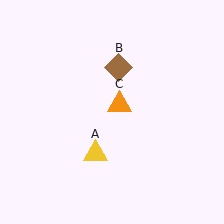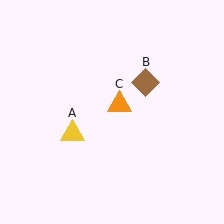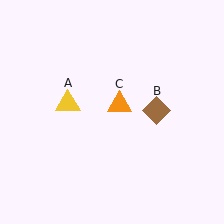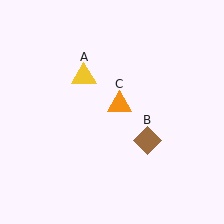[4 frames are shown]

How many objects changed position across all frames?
2 objects changed position: yellow triangle (object A), brown diamond (object B).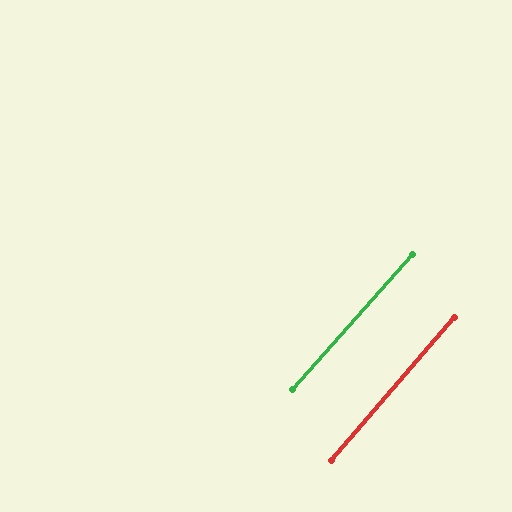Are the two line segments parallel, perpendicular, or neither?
Parallel — their directions differ by only 1.0°.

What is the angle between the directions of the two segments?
Approximately 1 degree.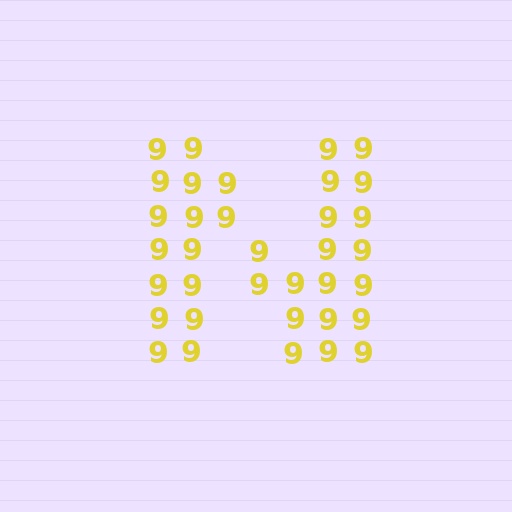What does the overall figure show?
The overall figure shows the letter N.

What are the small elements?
The small elements are digit 9's.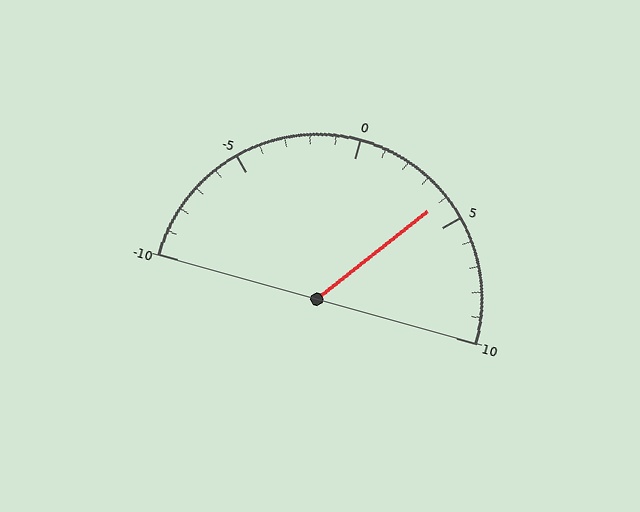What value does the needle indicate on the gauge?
The needle indicates approximately 4.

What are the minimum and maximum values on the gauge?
The gauge ranges from -10 to 10.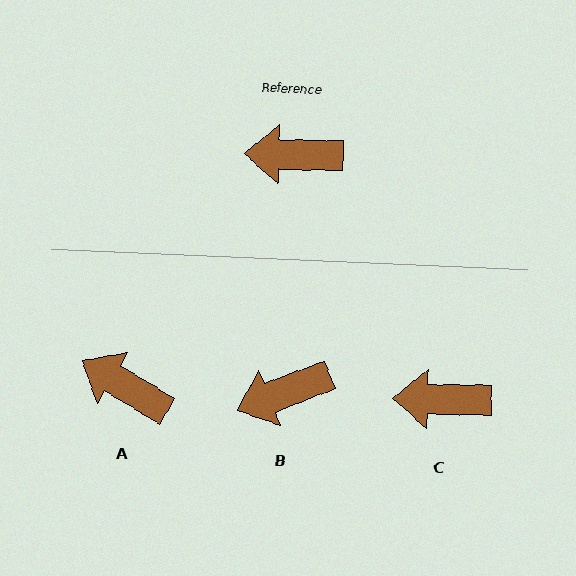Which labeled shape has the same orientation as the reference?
C.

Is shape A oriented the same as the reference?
No, it is off by about 30 degrees.